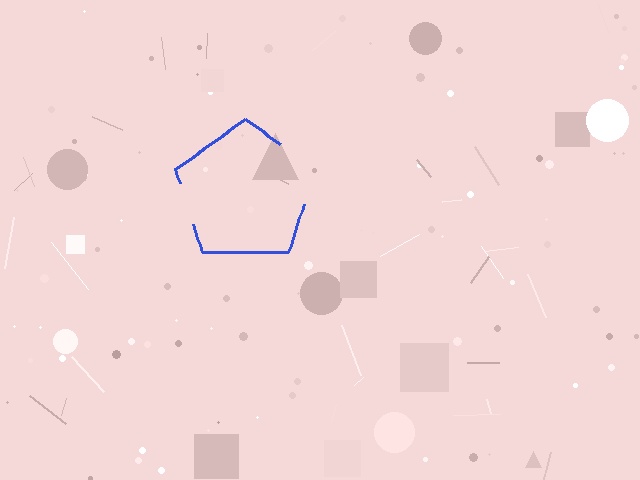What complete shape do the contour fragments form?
The contour fragments form a pentagon.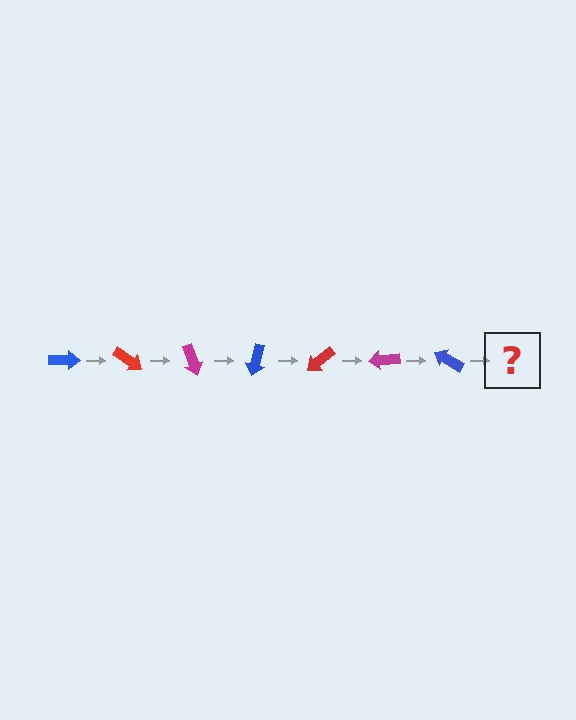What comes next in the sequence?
The next element should be a red arrow, rotated 245 degrees from the start.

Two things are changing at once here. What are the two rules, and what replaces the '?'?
The two rules are that it rotates 35 degrees each step and the color cycles through blue, red, and magenta. The '?' should be a red arrow, rotated 245 degrees from the start.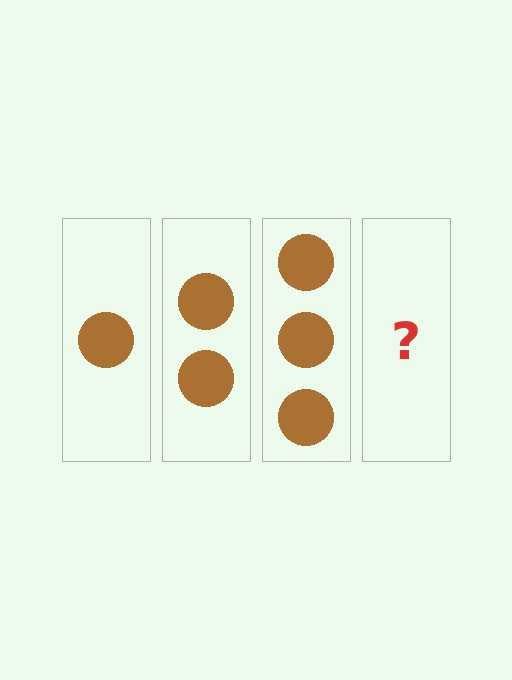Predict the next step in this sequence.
The next step is 4 circles.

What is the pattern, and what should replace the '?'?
The pattern is that each step adds one more circle. The '?' should be 4 circles.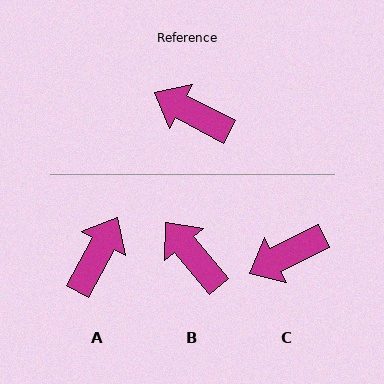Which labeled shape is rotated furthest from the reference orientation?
A, about 91 degrees away.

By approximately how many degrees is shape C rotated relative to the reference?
Approximately 54 degrees counter-clockwise.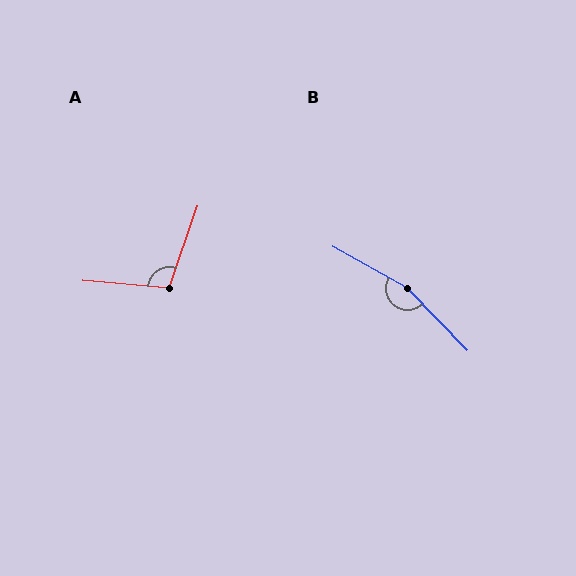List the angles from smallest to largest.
A (104°), B (163°).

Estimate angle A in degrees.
Approximately 104 degrees.